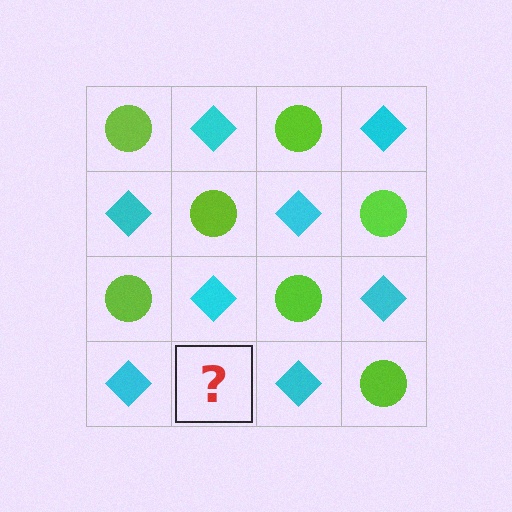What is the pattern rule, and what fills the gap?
The rule is that it alternates lime circle and cyan diamond in a checkerboard pattern. The gap should be filled with a lime circle.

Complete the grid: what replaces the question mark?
The question mark should be replaced with a lime circle.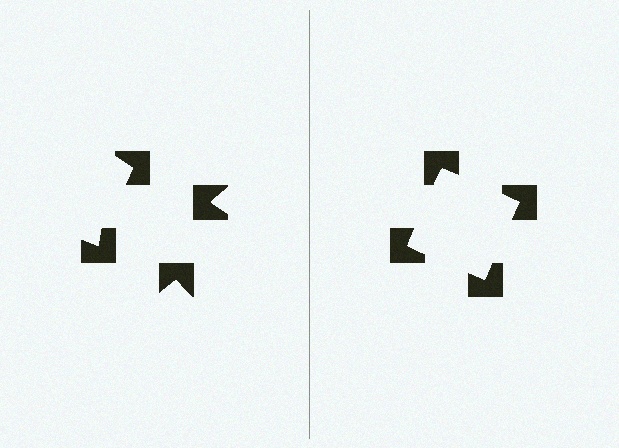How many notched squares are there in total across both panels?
8 — 4 on each side.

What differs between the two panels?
The notched squares are positioned identically on both sides; only the wedge orientations differ. On the right they align to a square; on the left they are misaligned.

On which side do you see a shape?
An illusory square appears on the right side. On the left side the wedge cuts are rotated, so no coherent shape forms.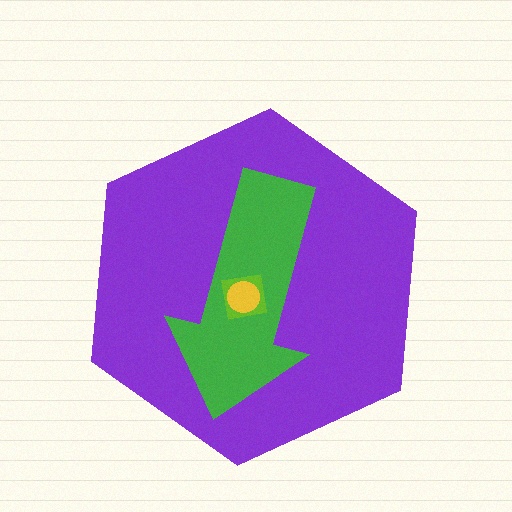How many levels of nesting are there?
4.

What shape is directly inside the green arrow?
The lime square.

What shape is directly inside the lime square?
The yellow circle.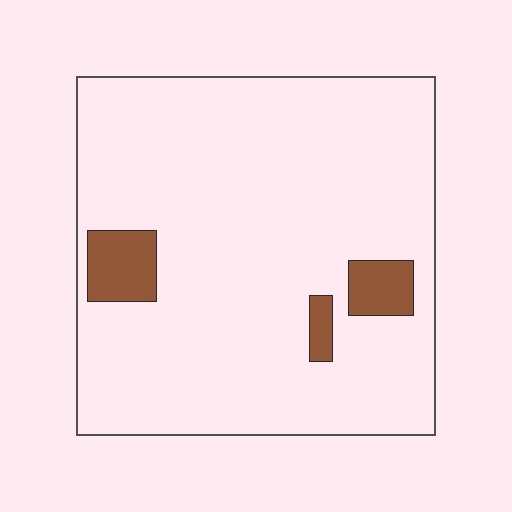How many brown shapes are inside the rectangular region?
3.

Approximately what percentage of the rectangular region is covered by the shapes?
Approximately 10%.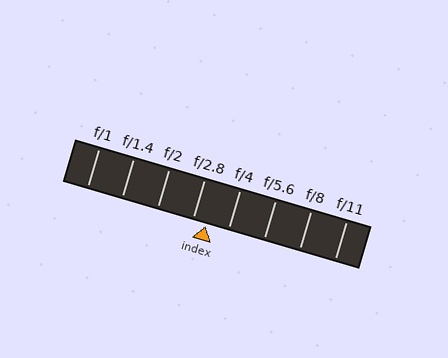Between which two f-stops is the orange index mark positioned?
The index mark is between f/2.8 and f/4.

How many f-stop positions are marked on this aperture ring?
There are 8 f-stop positions marked.